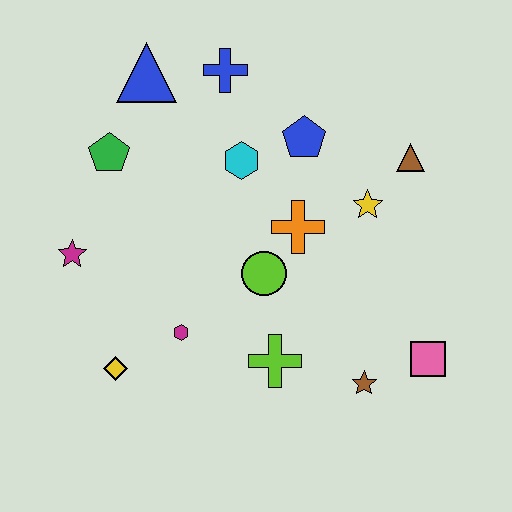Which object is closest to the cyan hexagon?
The blue pentagon is closest to the cyan hexagon.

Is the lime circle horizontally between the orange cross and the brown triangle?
No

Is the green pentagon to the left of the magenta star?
No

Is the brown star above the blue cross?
No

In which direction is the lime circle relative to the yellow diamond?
The lime circle is to the right of the yellow diamond.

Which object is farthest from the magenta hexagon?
The brown triangle is farthest from the magenta hexagon.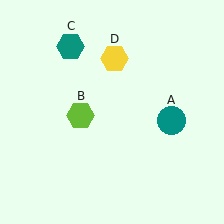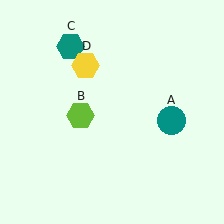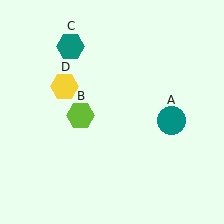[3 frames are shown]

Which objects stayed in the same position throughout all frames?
Teal circle (object A) and lime hexagon (object B) and teal hexagon (object C) remained stationary.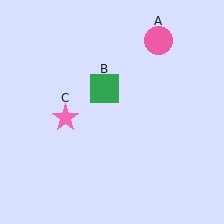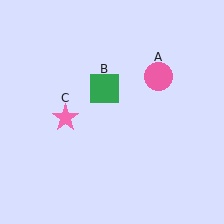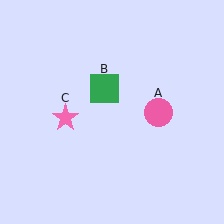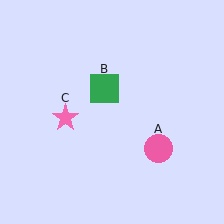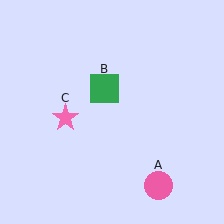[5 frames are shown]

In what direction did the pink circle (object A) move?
The pink circle (object A) moved down.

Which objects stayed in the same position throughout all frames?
Green square (object B) and pink star (object C) remained stationary.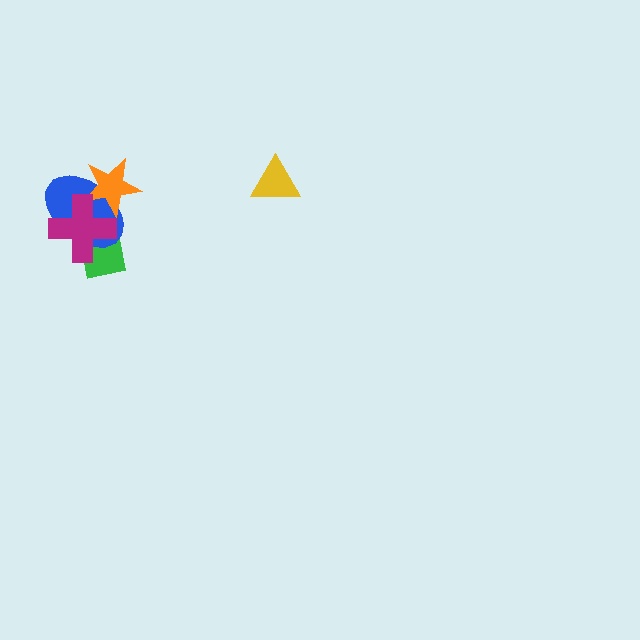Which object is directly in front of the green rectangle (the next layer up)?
The blue ellipse is directly in front of the green rectangle.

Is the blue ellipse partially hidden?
Yes, it is partially covered by another shape.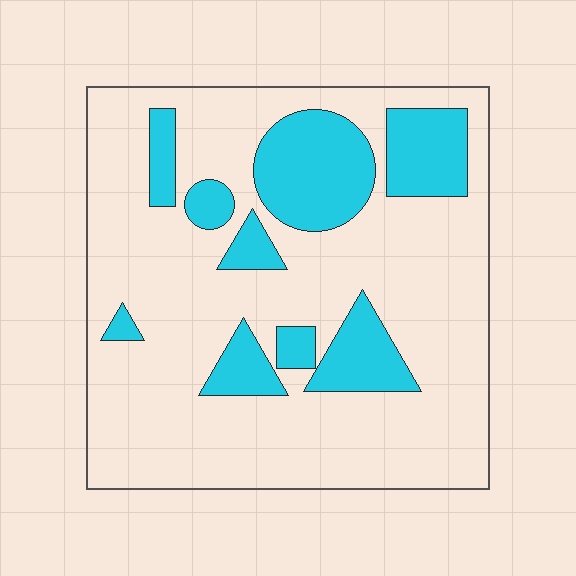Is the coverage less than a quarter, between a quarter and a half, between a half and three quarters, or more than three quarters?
Less than a quarter.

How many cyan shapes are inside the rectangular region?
9.